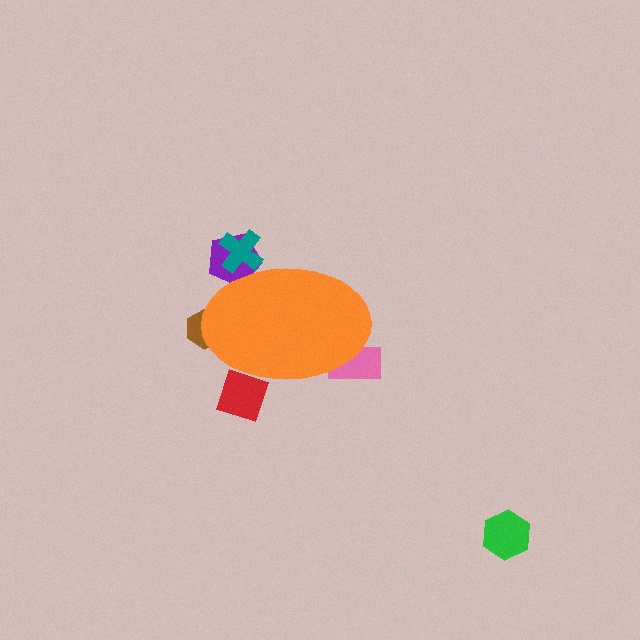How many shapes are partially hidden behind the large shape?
5 shapes are partially hidden.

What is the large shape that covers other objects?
An orange ellipse.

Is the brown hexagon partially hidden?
Yes, the brown hexagon is partially hidden behind the orange ellipse.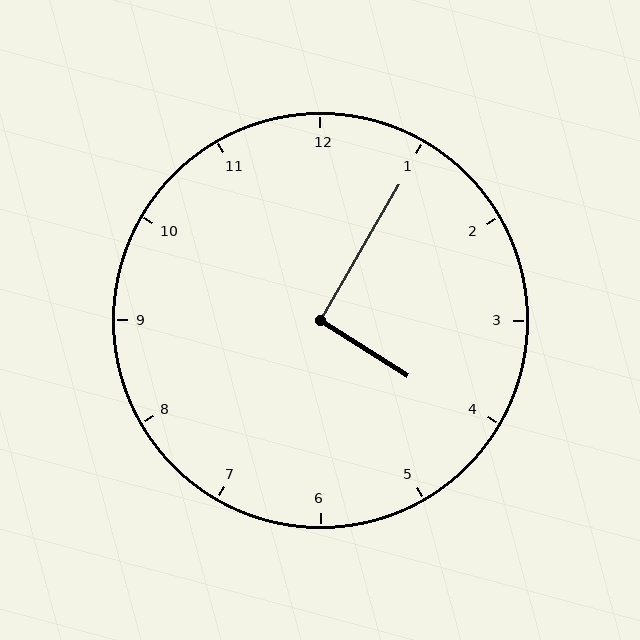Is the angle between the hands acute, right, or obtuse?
It is right.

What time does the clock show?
4:05.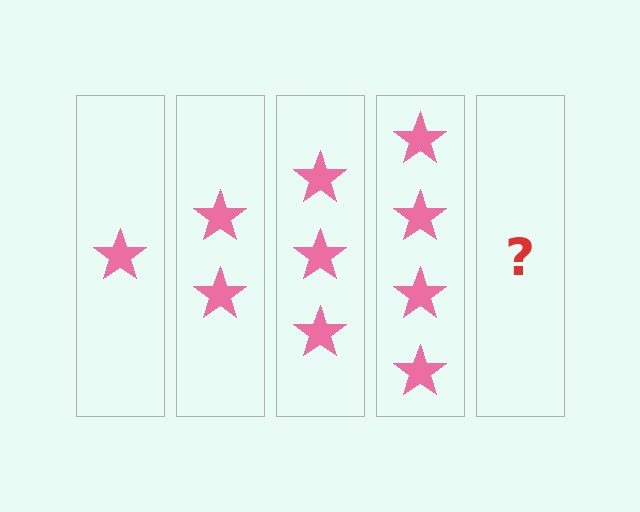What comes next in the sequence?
The next element should be 5 stars.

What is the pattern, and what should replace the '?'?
The pattern is that each step adds one more star. The '?' should be 5 stars.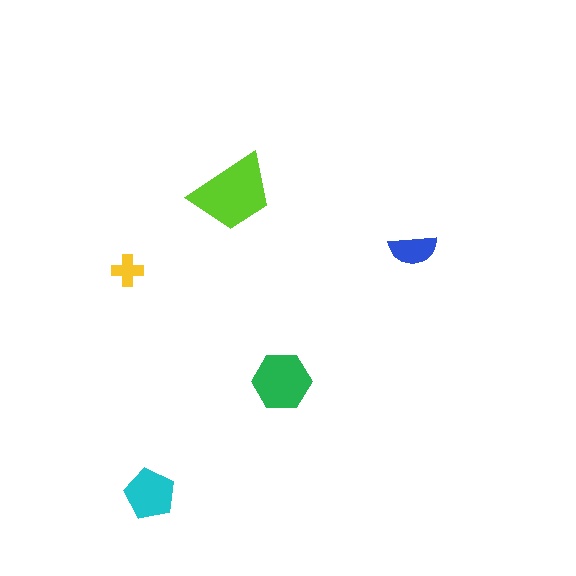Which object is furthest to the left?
The yellow cross is leftmost.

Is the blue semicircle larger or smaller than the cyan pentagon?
Smaller.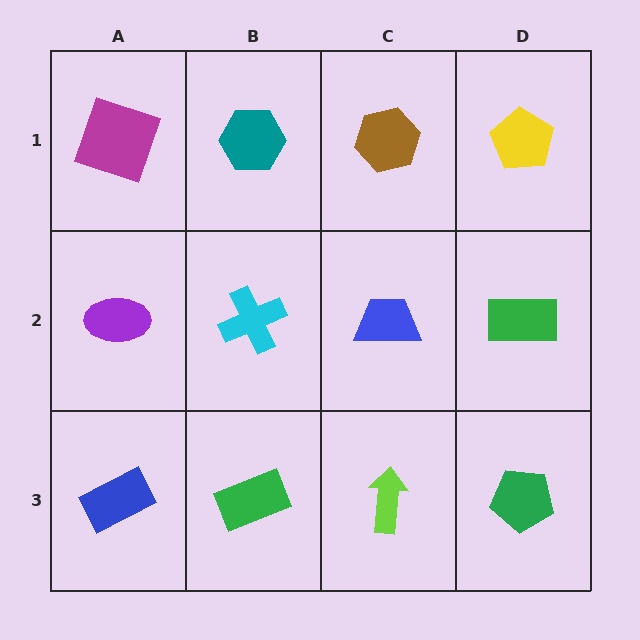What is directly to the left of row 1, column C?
A teal hexagon.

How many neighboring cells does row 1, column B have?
3.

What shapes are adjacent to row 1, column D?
A green rectangle (row 2, column D), a brown hexagon (row 1, column C).